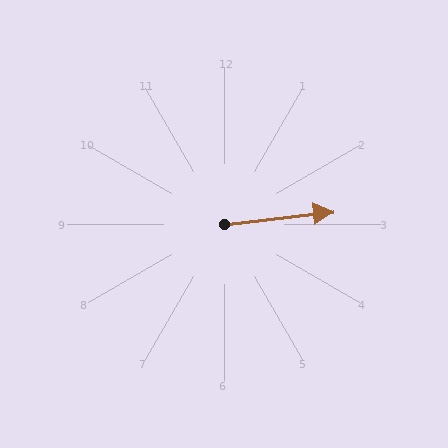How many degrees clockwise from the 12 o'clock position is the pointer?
Approximately 83 degrees.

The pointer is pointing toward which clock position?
Roughly 3 o'clock.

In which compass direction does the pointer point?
East.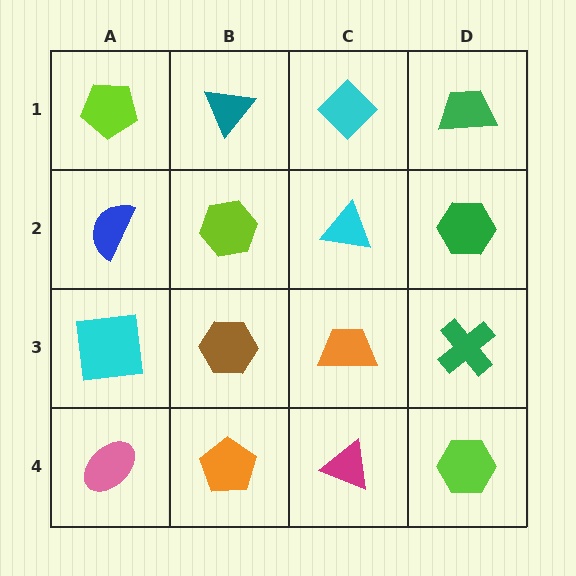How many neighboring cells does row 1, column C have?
3.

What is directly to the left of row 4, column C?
An orange pentagon.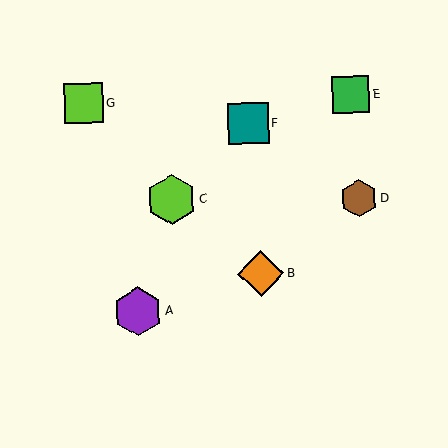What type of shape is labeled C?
Shape C is a lime hexagon.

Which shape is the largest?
The lime hexagon (labeled C) is the largest.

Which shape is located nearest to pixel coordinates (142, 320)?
The purple hexagon (labeled A) at (138, 312) is nearest to that location.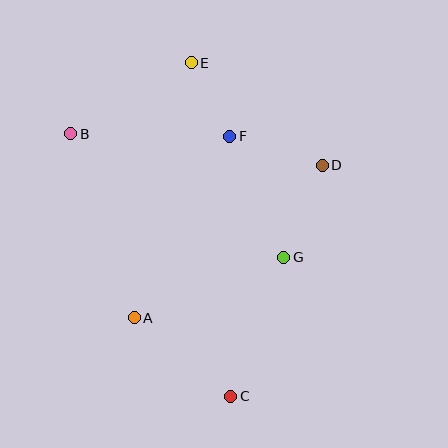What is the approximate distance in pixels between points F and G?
The distance between F and G is approximately 133 pixels.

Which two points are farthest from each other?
Points C and E are farthest from each other.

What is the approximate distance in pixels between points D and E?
The distance between D and E is approximately 166 pixels.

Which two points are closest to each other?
Points E and F are closest to each other.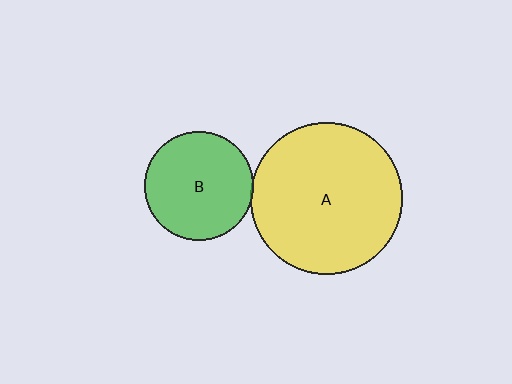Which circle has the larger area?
Circle A (yellow).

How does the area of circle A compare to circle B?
Approximately 2.0 times.